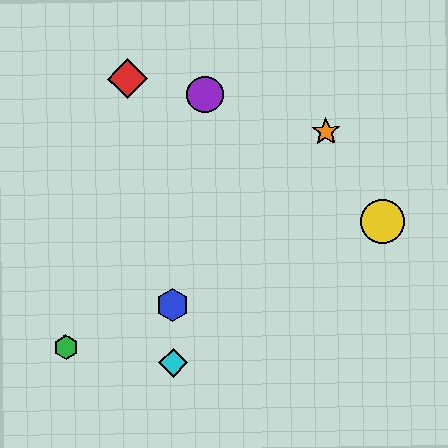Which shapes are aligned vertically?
The blue hexagon, the cyan diamond are aligned vertically.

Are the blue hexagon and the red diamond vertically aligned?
No, the blue hexagon is at x≈172 and the red diamond is at x≈128.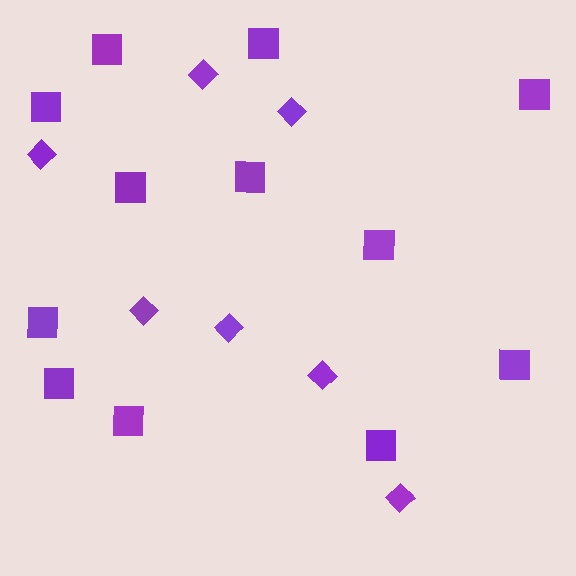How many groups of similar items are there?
There are 2 groups: one group of diamonds (7) and one group of squares (12).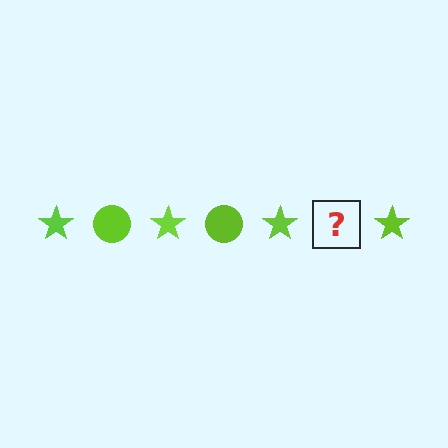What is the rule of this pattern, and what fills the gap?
The rule is that the pattern cycles through star, circle shapes in lime. The gap should be filled with a lime circle.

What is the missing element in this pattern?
The missing element is a lime circle.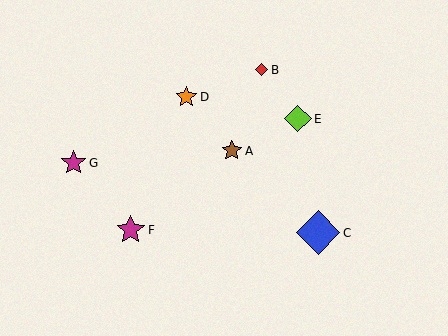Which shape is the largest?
The blue diamond (labeled C) is the largest.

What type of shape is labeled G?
Shape G is a magenta star.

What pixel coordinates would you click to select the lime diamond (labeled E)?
Click at (298, 119) to select the lime diamond E.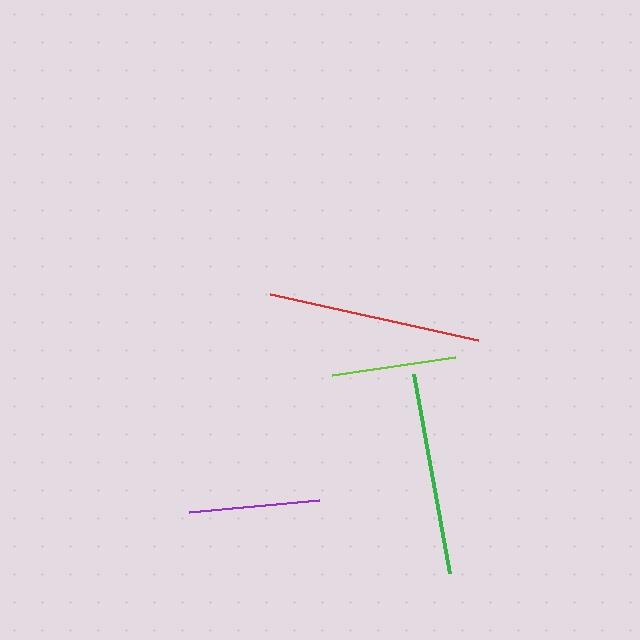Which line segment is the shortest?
The lime line is the shortest at approximately 124 pixels.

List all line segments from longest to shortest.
From longest to shortest: red, green, purple, lime.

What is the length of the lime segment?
The lime segment is approximately 124 pixels long.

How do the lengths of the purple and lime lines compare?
The purple and lime lines are approximately the same length.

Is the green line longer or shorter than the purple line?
The green line is longer than the purple line.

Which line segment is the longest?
The red line is the longest at approximately 213 pixels.